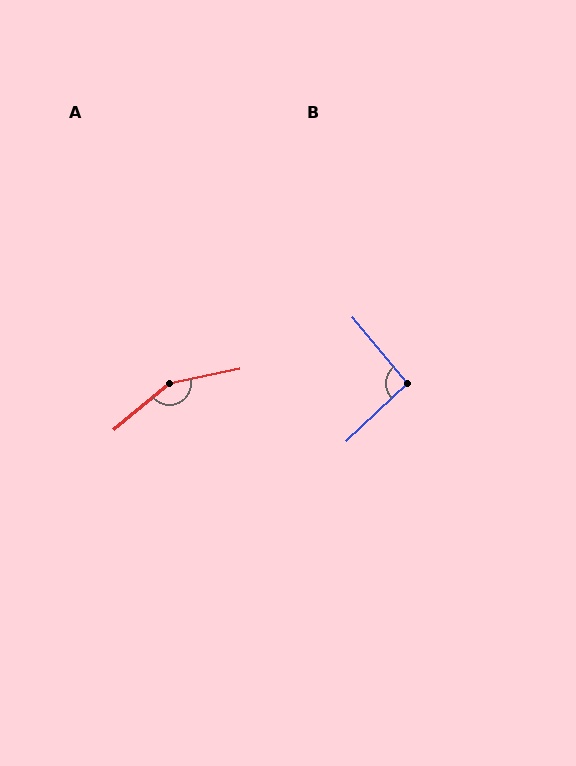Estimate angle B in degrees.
Approximately 94 degrees.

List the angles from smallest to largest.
B (94°), A (152°).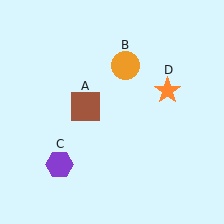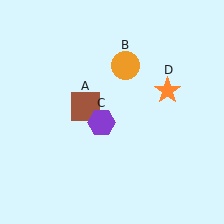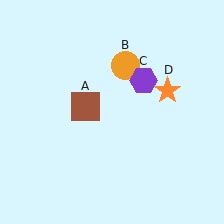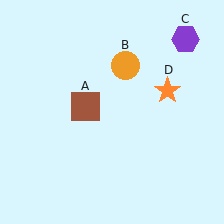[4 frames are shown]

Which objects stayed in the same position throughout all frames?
Brown square (object A) and orange circle (object B) and orange star (object D) remained stationary.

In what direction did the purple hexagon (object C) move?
The purple hexagon (object C) moved up and to the right.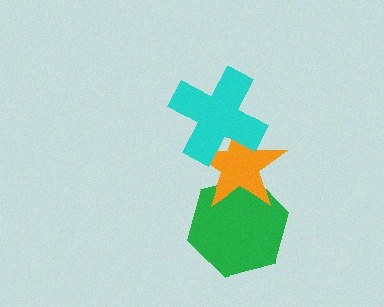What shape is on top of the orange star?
The cyan cross is on top of the orange star.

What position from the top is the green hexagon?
The green hexagon is 3rd from the top.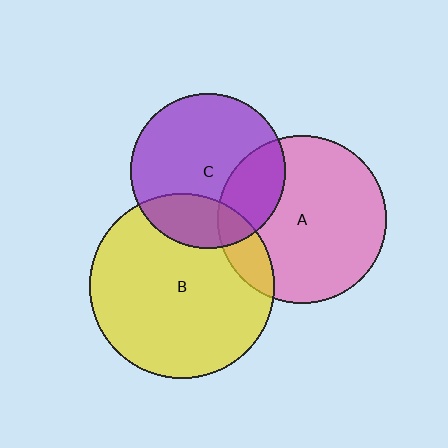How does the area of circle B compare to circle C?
Approximately 1.4 times.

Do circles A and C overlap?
Yes.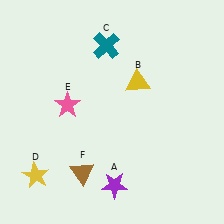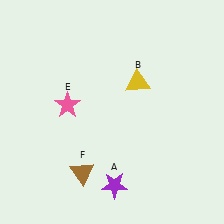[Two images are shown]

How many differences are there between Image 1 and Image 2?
There are 2 differences between the two images.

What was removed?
The teal cross (C), the yellow star (D) were removed in Image 2.